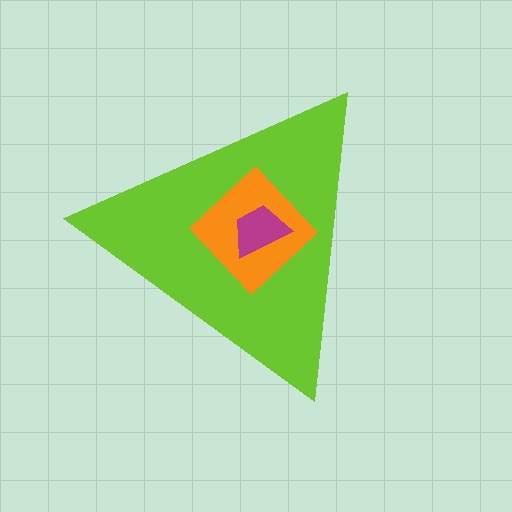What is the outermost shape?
The lime triangle.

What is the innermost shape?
The magenta trapezoid.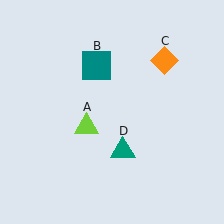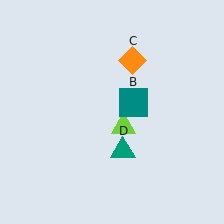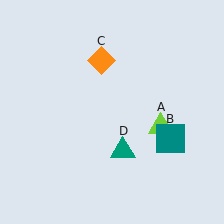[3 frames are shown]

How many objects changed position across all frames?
3 objects changed position: lime triangle (object A), teal square (object B), orange diamond (object C).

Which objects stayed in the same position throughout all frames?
Teal triangle (object D) remained stationary.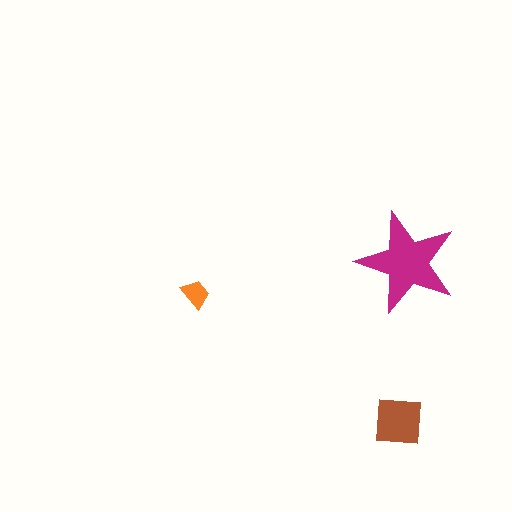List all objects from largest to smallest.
The magenta star, the brown square, the orange trapezoid.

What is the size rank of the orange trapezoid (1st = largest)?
3rd.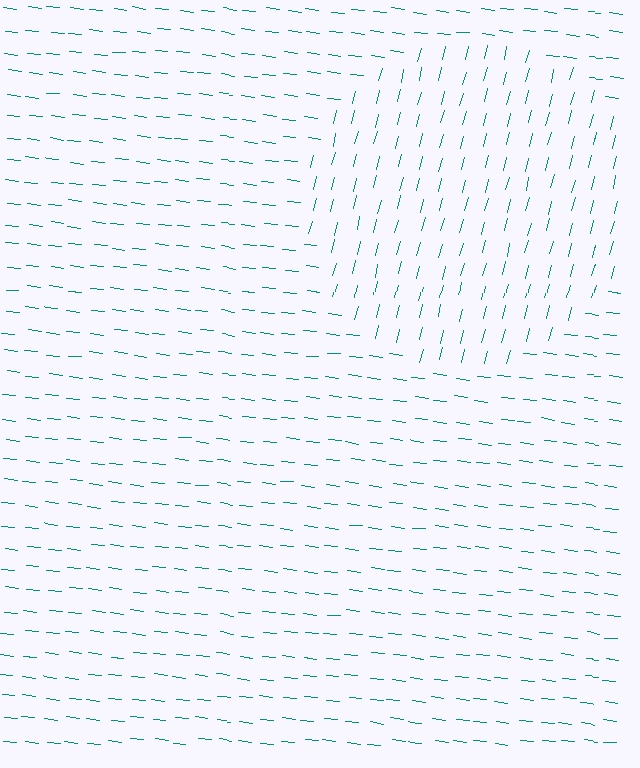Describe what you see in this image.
The image is filled with small teal line segments. A circle region in the image has lines oriented differently from the surrounding lines, creating a visible texture boundary.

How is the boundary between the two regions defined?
The boundary is defined purely by a change in line orientation (approximately 82 degrees difference). All lines are the same color and thickness.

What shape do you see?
I see a circle.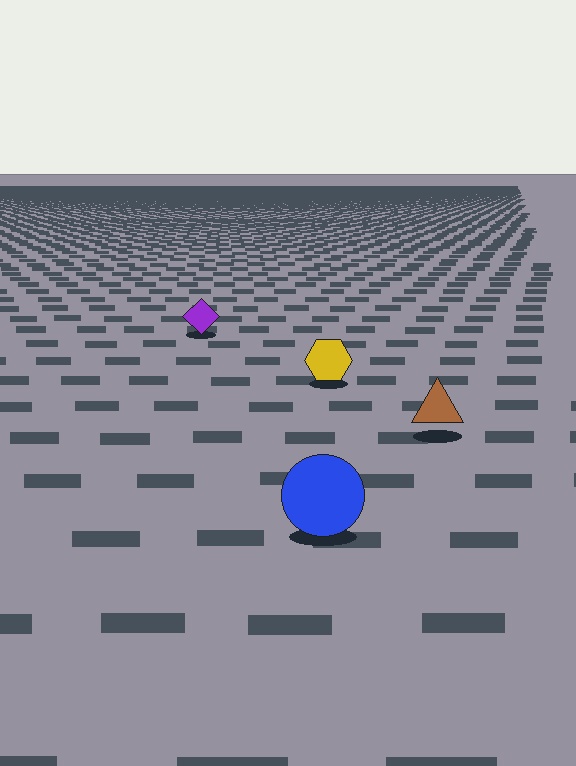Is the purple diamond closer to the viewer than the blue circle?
No. The blue circle is closer — you can tell from the texture gradient: the ground texture is coarser near it.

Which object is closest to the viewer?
The blue circle is closest. The texture marks near it are larger and more spread out.